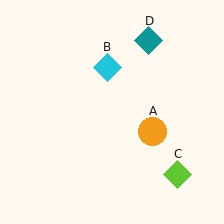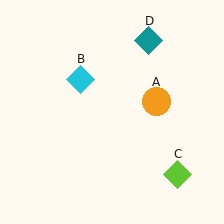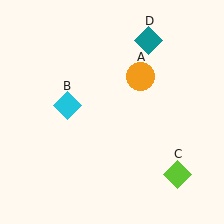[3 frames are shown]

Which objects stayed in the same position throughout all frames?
Lime diamond (object C) and teal diamond (object D) remained stationary.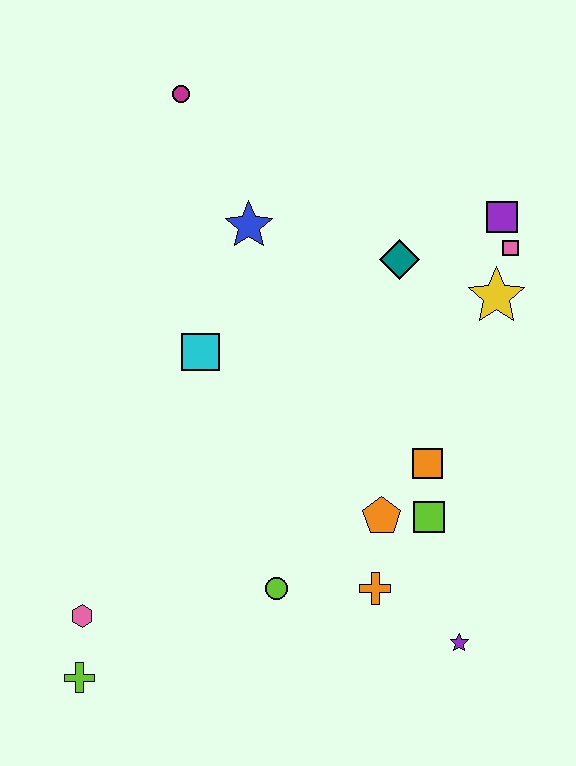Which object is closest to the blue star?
The cyan square is closest to the blue star.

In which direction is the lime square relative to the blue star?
The lime square is below the blue star.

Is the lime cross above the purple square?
No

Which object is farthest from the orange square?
The magenta circle is farthest from the orange square.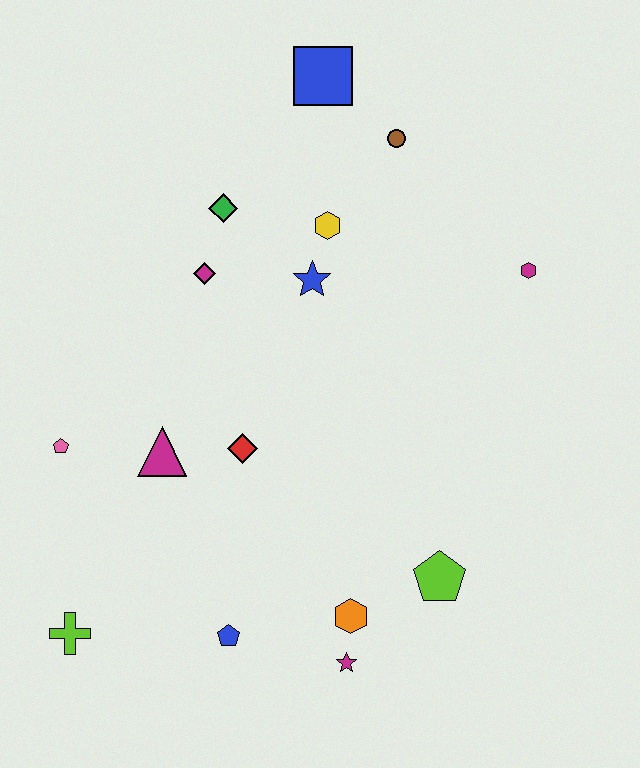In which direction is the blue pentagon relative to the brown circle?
The blue pentagon is below the brown circle.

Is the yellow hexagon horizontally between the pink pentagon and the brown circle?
Yes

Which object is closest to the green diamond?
The magenta diamond is closest to the green diamond.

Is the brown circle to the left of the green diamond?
No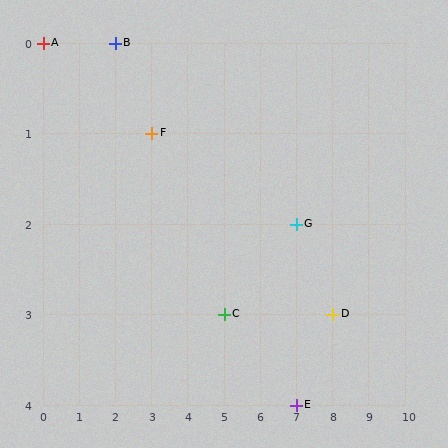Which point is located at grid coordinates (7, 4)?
Point E is at (7, 4).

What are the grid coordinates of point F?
Point F is at grid coordinates (3, 1).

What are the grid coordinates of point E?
Point E is at grid coordinates (7, 4).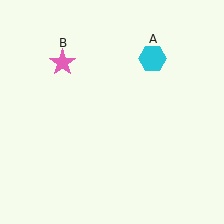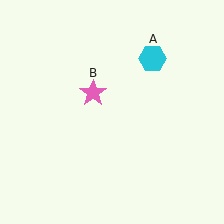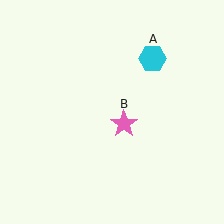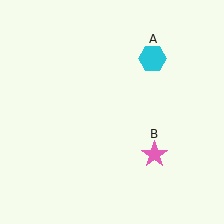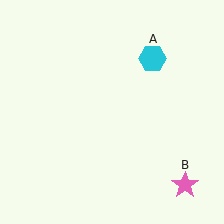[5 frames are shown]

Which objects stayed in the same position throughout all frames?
Cyan hexagon (object A) remained stationary.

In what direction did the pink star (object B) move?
The pink star (object B) moved down and to the right.